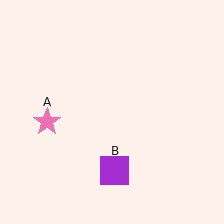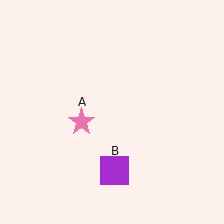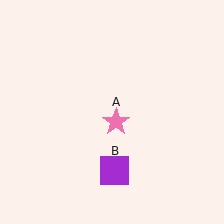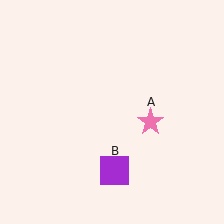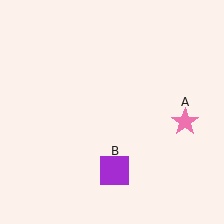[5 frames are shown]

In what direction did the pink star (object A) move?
The pink star (object A) moved right.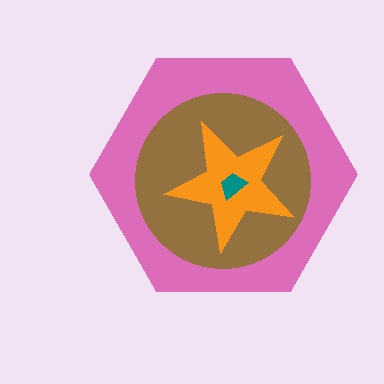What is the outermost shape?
The pink hexagon.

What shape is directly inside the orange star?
The teal trapezoid.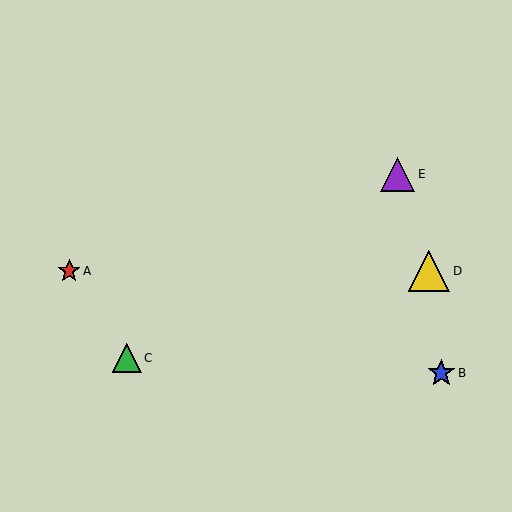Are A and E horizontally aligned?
No, A is at y≈271 and E is at y≈174.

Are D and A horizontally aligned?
Yes, both are at y≈271.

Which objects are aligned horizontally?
Objects A, D are aligned horizontally.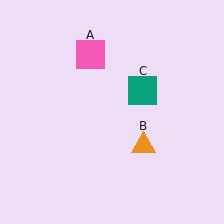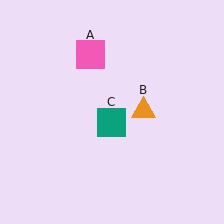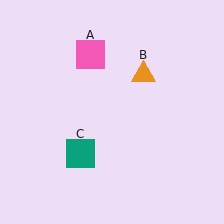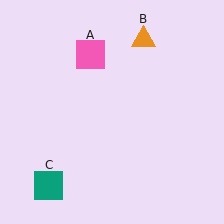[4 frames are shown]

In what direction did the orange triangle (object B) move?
The orange triangle (object B) moved up.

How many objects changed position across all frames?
2 objects changed position: orange triangle (object B), teal square (object C).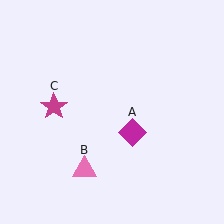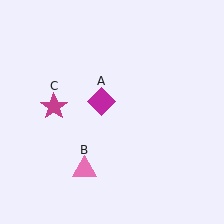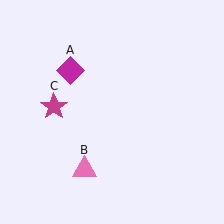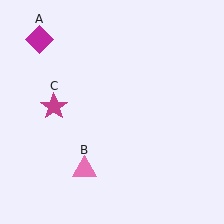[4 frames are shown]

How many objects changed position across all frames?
1 object changed position: magenta diamond (object A).